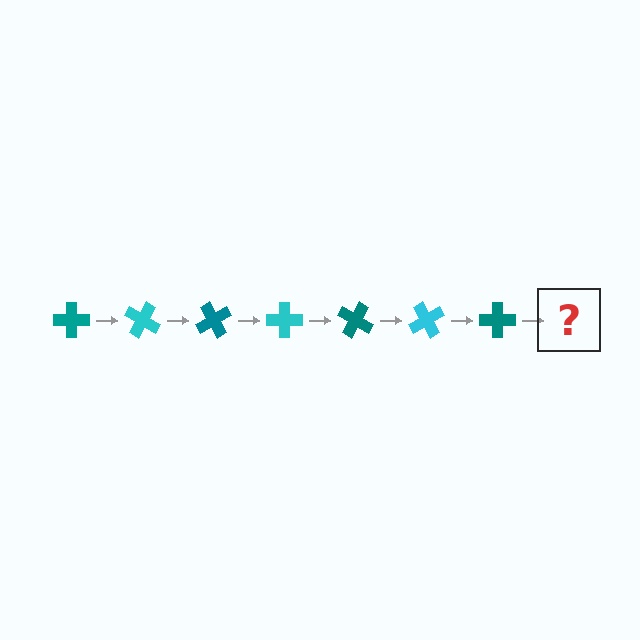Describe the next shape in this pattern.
It should be a cyan cross, rotated 210 degrees from the start.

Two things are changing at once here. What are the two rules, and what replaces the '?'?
The two rules are that it rotates 30 degrees each step and the color cycles through teal and cyan. The '?' should be a cyan cross, rotated 210 degrees from the start.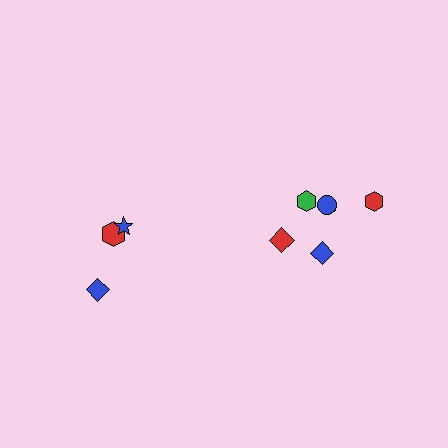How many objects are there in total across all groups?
There are 9 objects.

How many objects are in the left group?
There are 3 objects.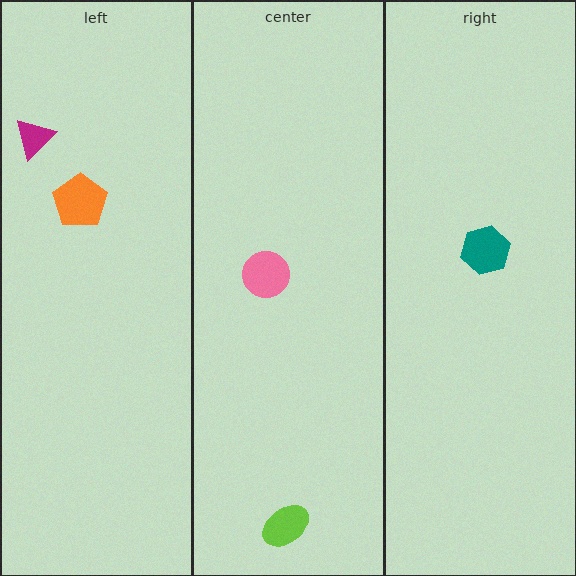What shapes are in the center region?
The pink circle, the lime ellipse.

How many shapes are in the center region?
2.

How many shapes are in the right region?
1.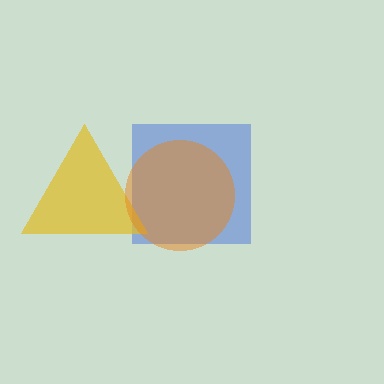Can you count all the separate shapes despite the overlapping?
Yes, there are 3 separate shapes.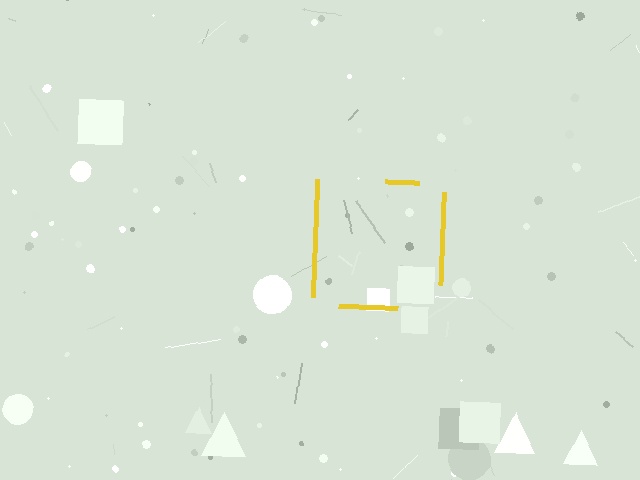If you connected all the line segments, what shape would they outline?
They would outline a square.